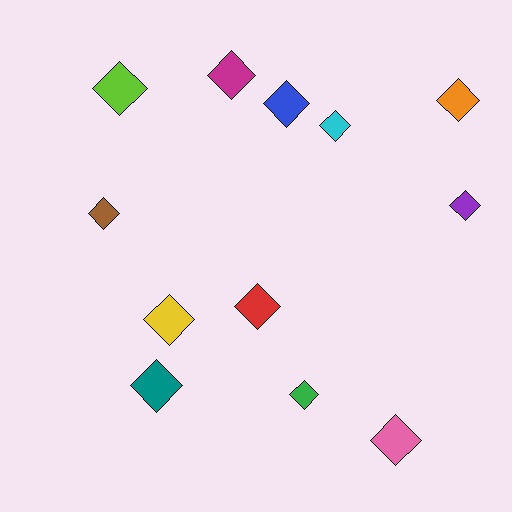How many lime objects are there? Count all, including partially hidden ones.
There is 1 lime object.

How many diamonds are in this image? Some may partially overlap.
There are 12 diamonds.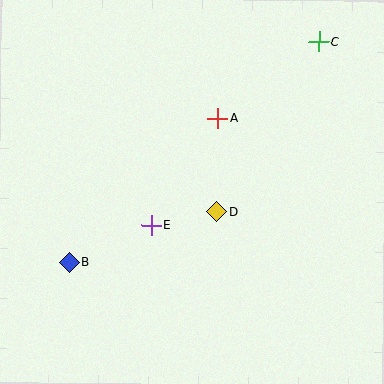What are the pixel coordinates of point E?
Point E is at (151, 225).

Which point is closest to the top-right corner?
Point C is closest to the top-right corner.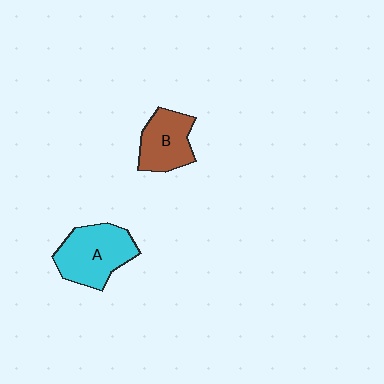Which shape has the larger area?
Shape A (cyan).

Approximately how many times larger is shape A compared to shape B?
Approximately 1.3 times.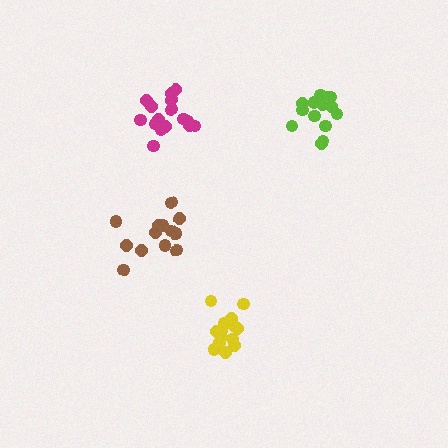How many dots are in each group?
Group 1: 14 dots, Group 2: 14 dots, Group 3: 17 dots, Group 4: 14 dots (59 total).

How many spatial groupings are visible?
There are 4 spatial groupings.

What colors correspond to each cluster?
The clusters are colored: lime, brown, magenta, yellow.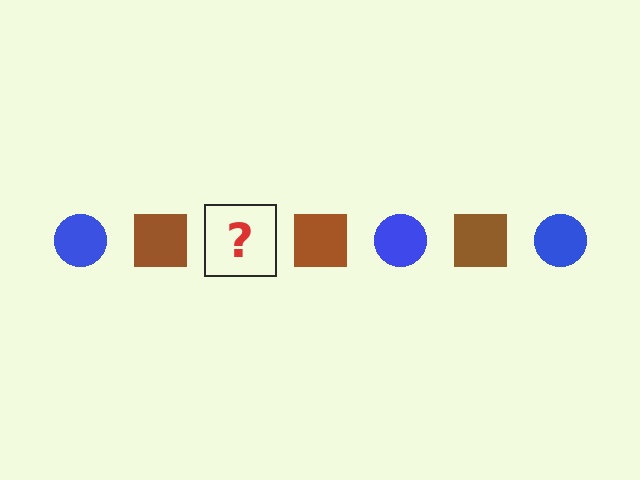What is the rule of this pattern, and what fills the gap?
The rule is that the pattern alternates between blue circle and brown square. The gap should be filled with a blue circle.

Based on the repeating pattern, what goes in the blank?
The blank should be a blue circle.